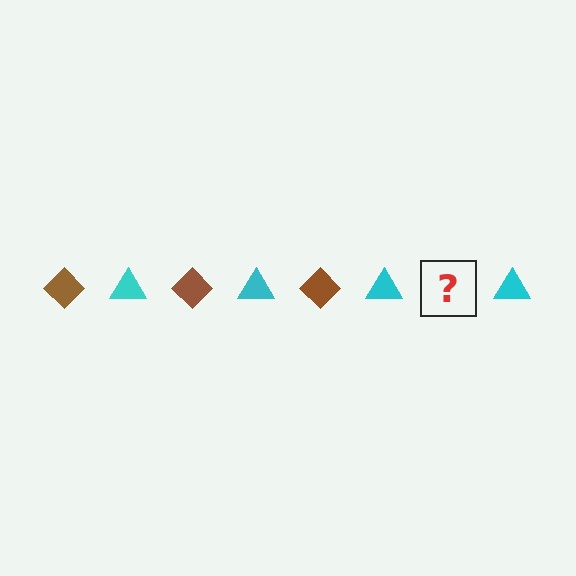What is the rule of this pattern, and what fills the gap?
The rule is that the pattern alternates between brown diamond and cyan triangle. The gap should be filled with a brown diamond.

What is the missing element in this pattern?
The missing element is a brown diamond.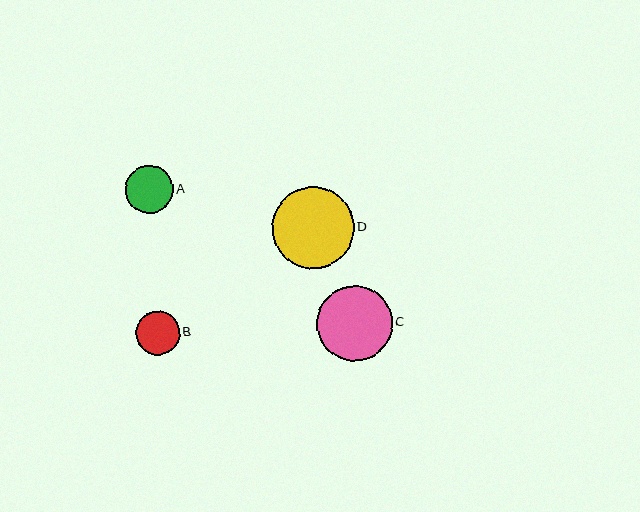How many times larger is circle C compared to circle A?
Circle C is approximately 1.6 times the size of circle A.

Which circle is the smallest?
Circle B is the smallest with a size of approximately 43 pixels.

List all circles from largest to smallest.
From largest to smallest: D, C, A, B.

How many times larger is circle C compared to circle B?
Circle C is approximately 1.7 times the size of circle B.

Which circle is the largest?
Circle D is the largest with a size of approximately 82 pixels.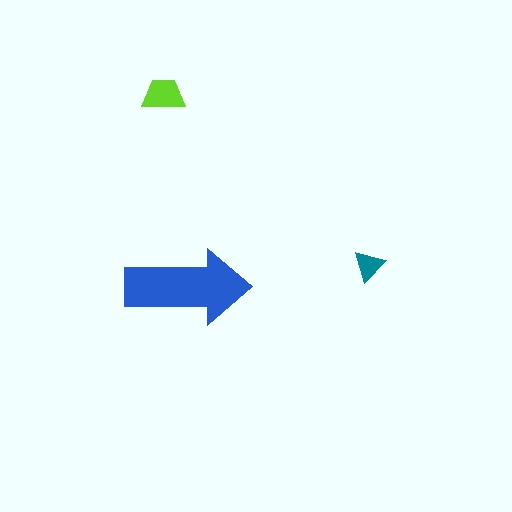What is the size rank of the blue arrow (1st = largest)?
1st.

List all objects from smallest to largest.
The teal triangle, the lime trapezoid, the blue arrow.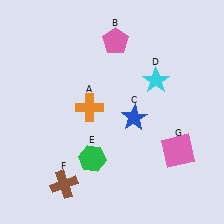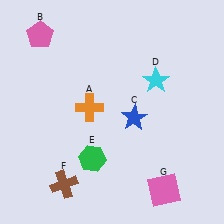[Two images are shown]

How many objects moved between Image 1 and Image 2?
2 objects moved between the two images.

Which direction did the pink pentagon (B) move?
The pink pentagon (B) moved left.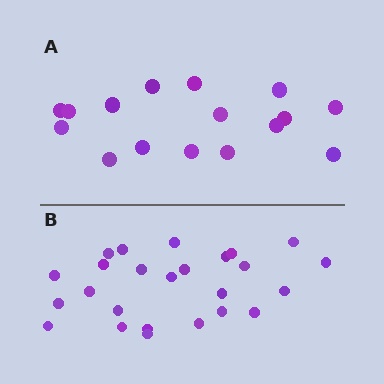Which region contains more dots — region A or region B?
Region B (the bottom region) has more dots.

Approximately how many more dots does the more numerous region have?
Region B has roughly 8 or so more dots than region A.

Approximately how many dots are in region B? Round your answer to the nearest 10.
About 20 dots. (The exact count is 25, which rounds to 20.)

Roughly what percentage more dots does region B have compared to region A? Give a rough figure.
About 55% more.